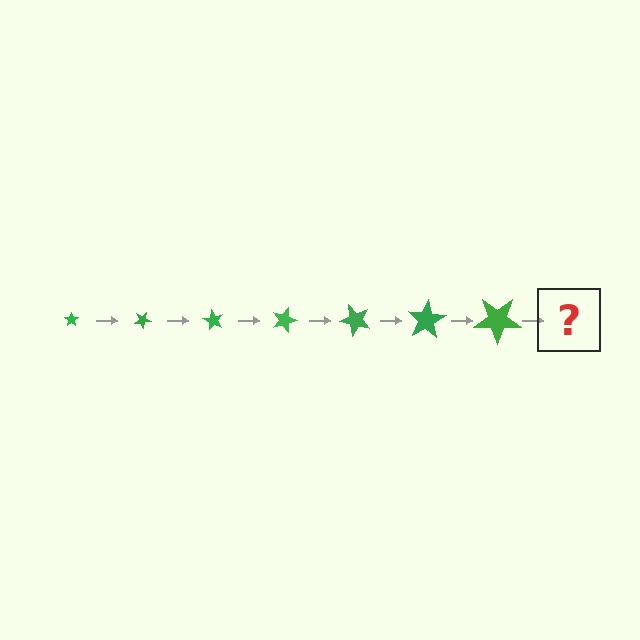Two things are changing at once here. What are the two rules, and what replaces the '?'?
The two rules are that the star grows larger each step and it rotates 30 degrees each step. The '?' should be a star, larger than the previous one and rotated 210 degrees from the start.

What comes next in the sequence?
The next element should be a star, larger than the previous one and rotated 210 degrees from the start.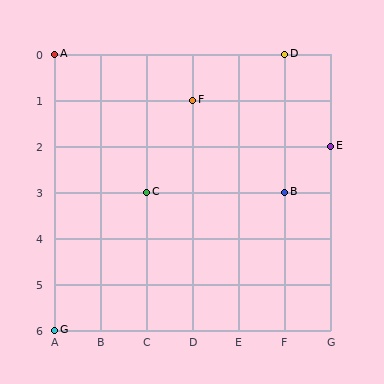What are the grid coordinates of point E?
Point E is at grid coordinates (G, 2).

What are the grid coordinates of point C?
Point C is at grid coordinates (C, 3).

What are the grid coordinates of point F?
Point F is at grid coordinates (D, 1).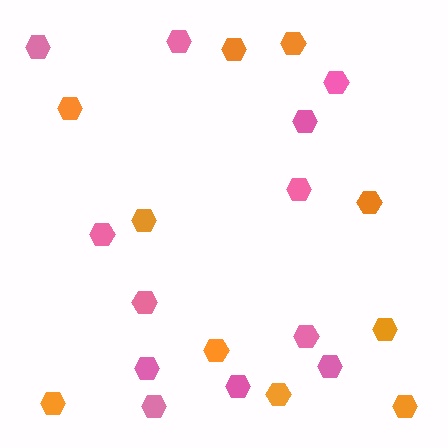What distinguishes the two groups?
There are 2 groups: one group of orange hexagons (10) and one group of pink hexagons (12).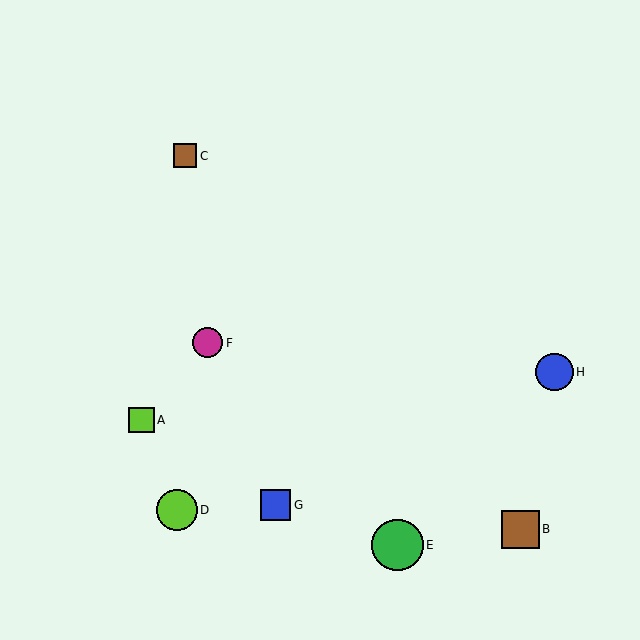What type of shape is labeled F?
Shape F is a magenta circle.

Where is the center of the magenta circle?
The center of the magenta circle is at (208, 343).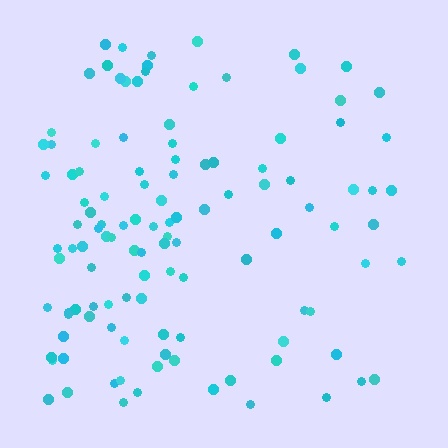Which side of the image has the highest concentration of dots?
The left.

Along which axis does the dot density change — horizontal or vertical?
Horizontal.